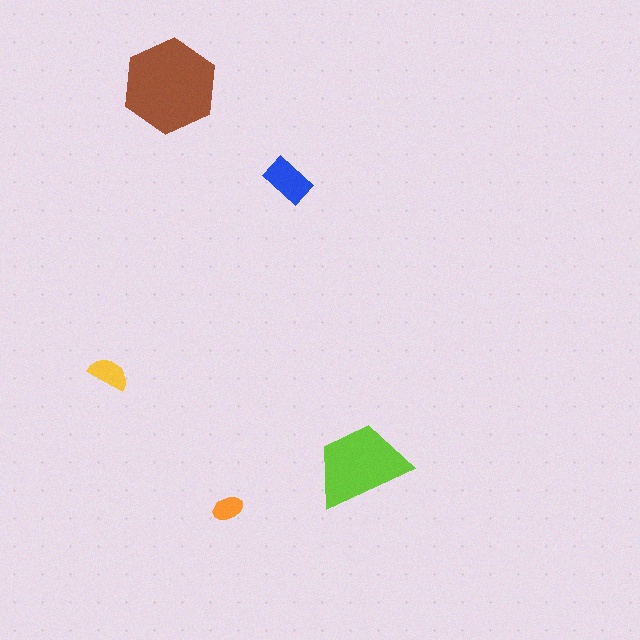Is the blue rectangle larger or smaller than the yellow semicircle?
Larger.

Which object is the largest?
The brown hexagon.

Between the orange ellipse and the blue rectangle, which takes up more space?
The blue rectangle.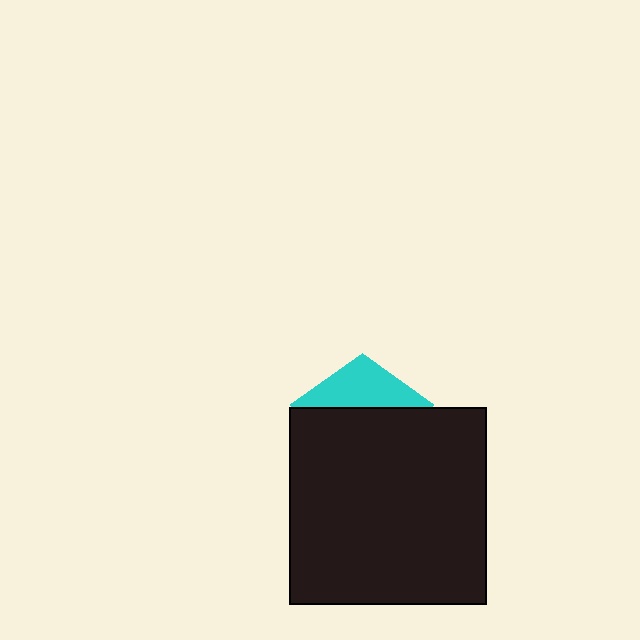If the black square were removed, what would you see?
You would see the complete cyan pentagon.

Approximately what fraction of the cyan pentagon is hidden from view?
Roughly 70% of the cyan pentagon is hidden behind the black square.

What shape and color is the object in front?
The object in front is a black square.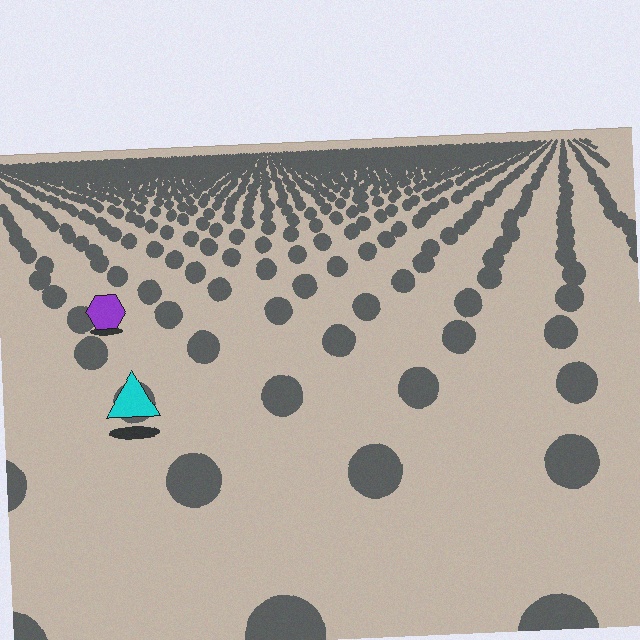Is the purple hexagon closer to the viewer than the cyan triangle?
No. The cyan triangle is closer — you can tell from the texture gradient: the ground texture is coarser near it.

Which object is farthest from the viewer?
The purple hexagon is farthest from the viewer. It appears smaller and the ground texture around it is denser.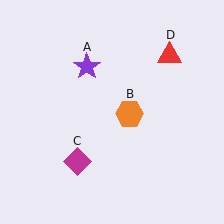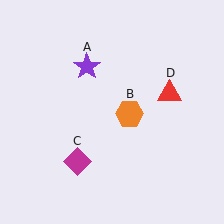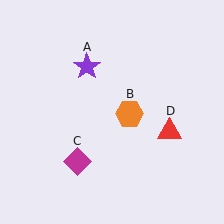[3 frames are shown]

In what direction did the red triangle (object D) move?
The red triangle (object D) moved down.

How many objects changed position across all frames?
1 object changed position: red triangle (object D).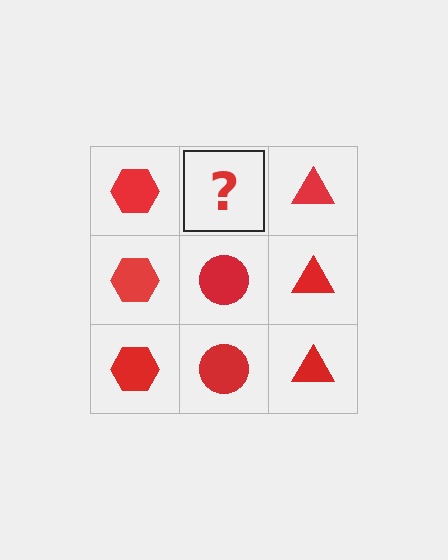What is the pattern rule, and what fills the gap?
The rule is that each column has a consistent shape. The gap should be filled with a red circle.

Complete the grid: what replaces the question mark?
The question mark should be replaced with a red circle.